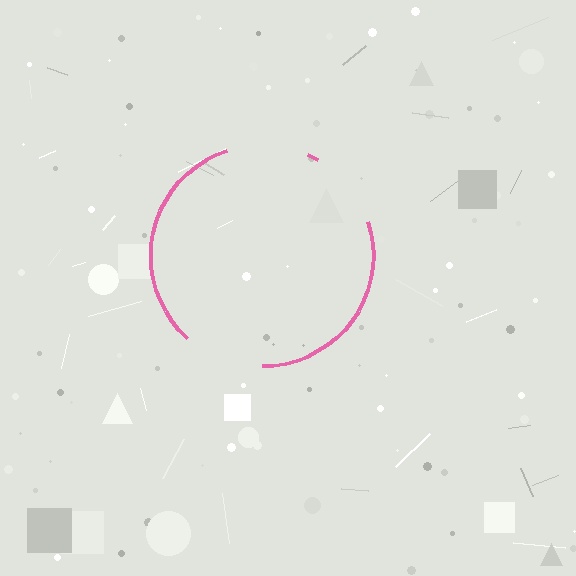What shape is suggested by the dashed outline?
The dashed outline suggests a circle.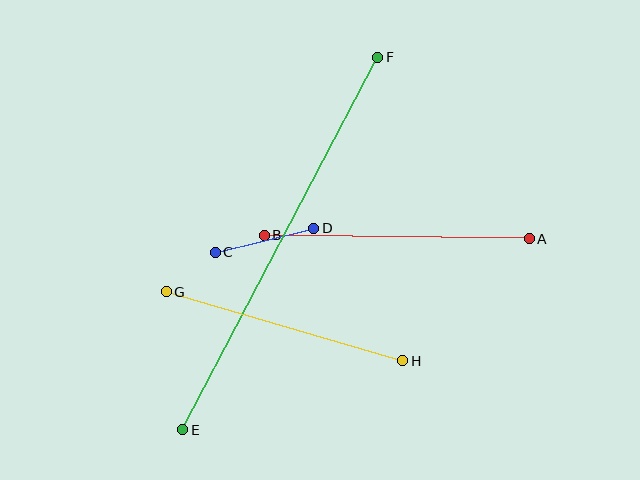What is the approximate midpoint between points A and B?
The midpoint is at approximately (397, 237) pixels.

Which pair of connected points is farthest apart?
Points E and F are farthest apart.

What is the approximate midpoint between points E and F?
The midpoint is at approximately (280, 243) pixels.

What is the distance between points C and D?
The distance is approximately 101 pixels.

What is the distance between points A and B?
The distance is approximately 265 pixels.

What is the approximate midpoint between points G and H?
The midpoint is at approximately (284, 326) pixels.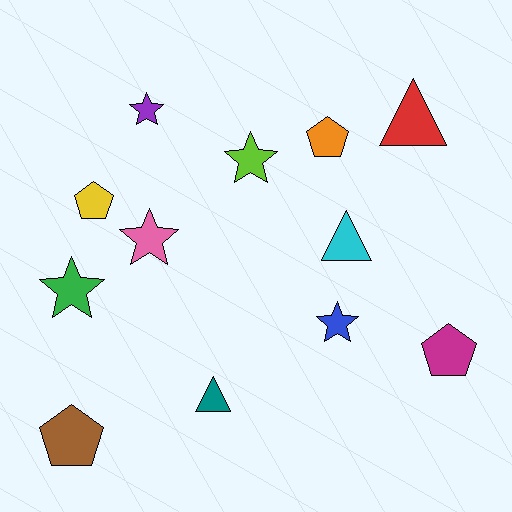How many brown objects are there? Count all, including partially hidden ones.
There is 1 brown object.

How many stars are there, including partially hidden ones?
There are 5 stars.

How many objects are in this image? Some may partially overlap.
There are 12 objects.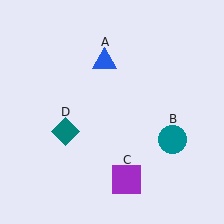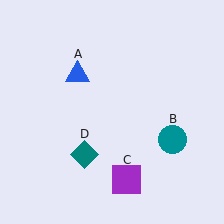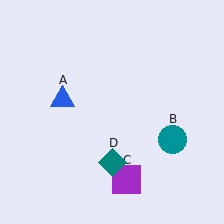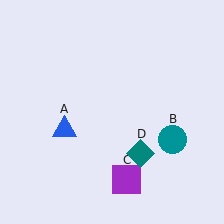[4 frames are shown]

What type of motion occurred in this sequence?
The blue triangle (object A), teal diamond (object D) rotated counterclockwise around the center of the scene.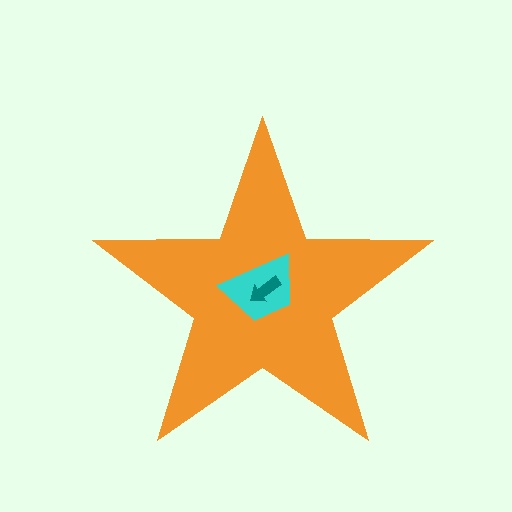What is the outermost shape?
The orange star.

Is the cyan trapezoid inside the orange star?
Yes.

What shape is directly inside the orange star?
The cyan trapezoid.